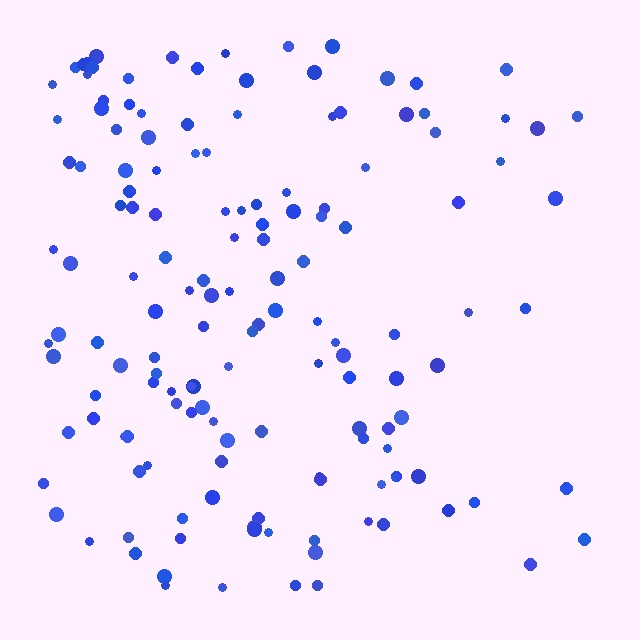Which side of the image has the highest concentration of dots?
The left.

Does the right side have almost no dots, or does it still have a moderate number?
Still a moderate number, just noticeably fewer than the left.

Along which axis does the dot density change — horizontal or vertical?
Horizontal.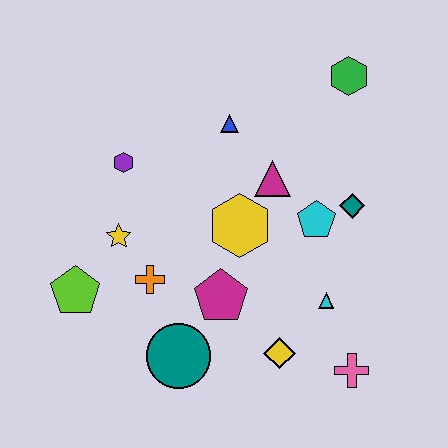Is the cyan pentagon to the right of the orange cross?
Yes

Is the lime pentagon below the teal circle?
No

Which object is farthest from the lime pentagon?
The green hexagon is farthest from the lime pentagon.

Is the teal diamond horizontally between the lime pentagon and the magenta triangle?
No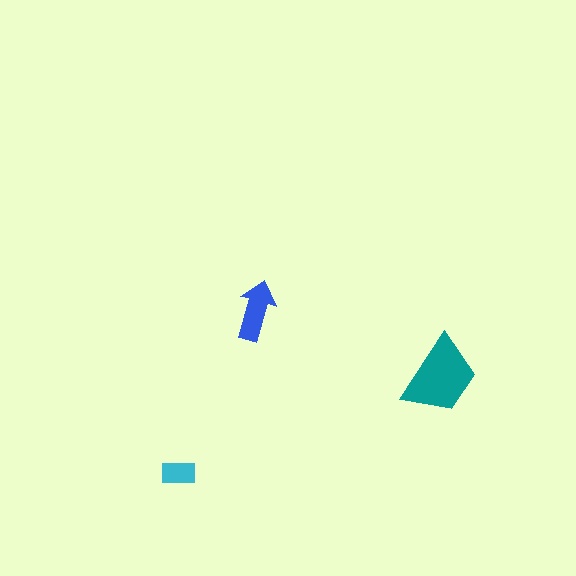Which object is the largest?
The teal trapezoid.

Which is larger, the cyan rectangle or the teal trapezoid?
The teal trapezoid.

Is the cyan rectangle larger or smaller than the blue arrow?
Smaller.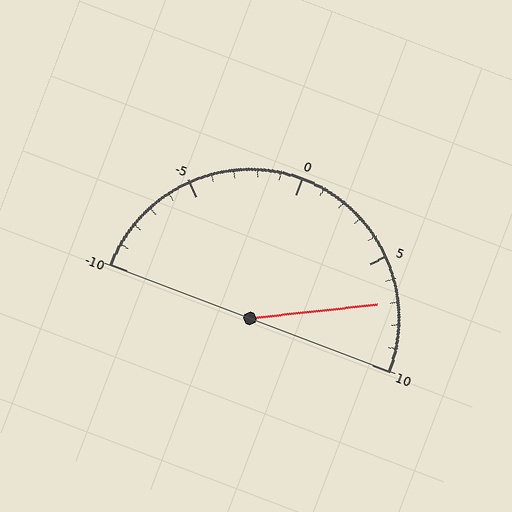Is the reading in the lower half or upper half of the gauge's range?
The reading is in the upper half of the range (-10 to 10).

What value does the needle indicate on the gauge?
The needle indicates approximately 7.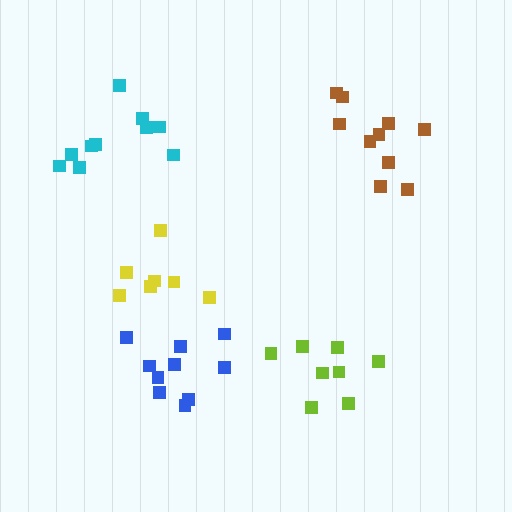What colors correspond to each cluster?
The clusters are colored: yellow, brown, cyan, lime, blue.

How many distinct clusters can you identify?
There are 5 distinct clusters.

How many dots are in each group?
Group 1: 7 dots, Group 2: 10 dots, Group 3: 10 dots, Group 4: 8 dots, Group 5: 10 dots (45 total).